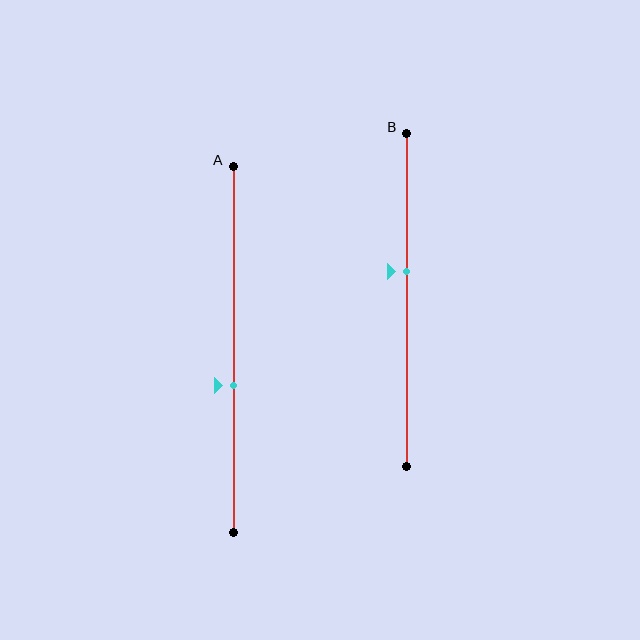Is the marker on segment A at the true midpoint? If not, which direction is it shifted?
No, the marker on segment A is shifted downward by about 10% of the segment length.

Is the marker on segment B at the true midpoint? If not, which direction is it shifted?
No, the marker on segment B is shifted upward by about 9% of the segment length.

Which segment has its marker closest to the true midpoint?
Segment B has its marker closest to the true midpoint.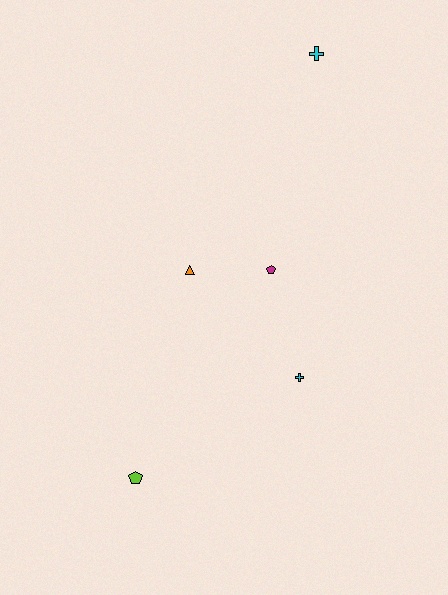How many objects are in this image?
There are 5 objects.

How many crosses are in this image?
There are 2 crosses.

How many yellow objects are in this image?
There are no yellow objects.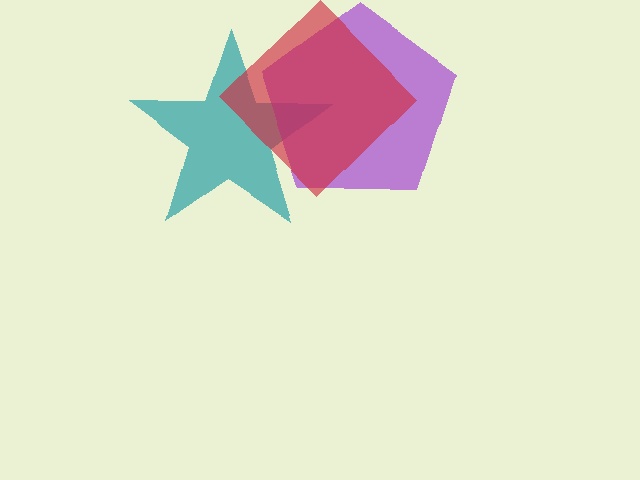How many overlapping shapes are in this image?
There are 3 overlapping shapes in the image.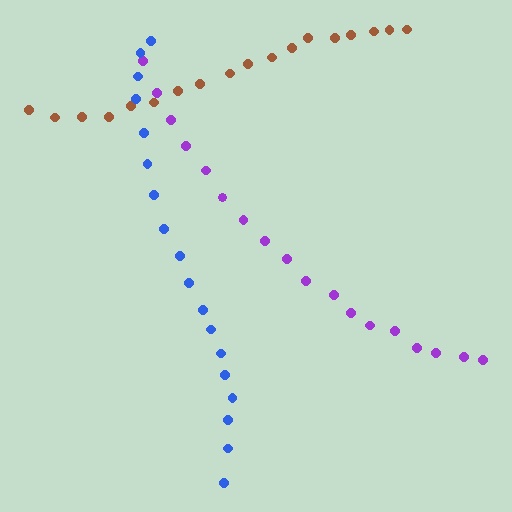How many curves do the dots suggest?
There are 3 distinct paths.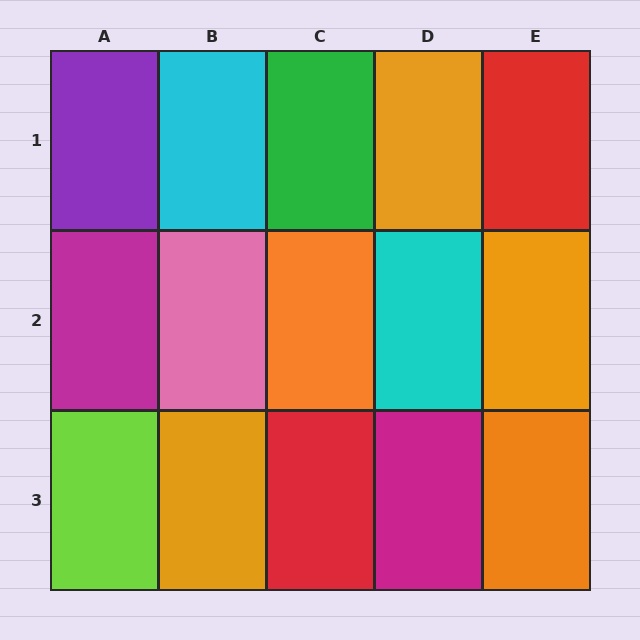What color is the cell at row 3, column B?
Orange.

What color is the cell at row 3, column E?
Orange.